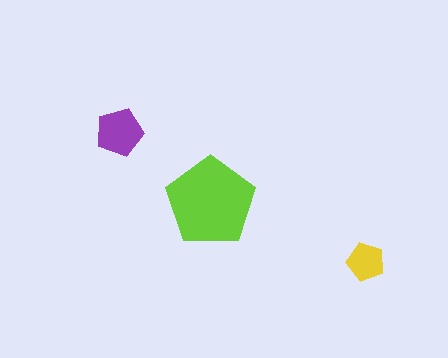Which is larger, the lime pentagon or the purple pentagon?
The lime one.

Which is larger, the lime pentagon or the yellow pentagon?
The lime one.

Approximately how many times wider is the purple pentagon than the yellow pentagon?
About 1.5 times wider.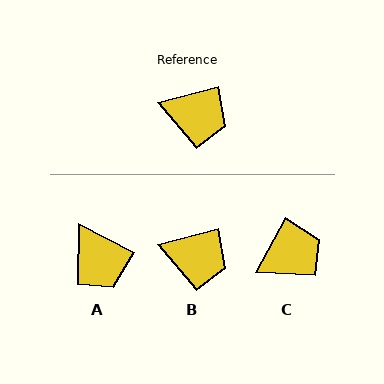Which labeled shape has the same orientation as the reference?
B.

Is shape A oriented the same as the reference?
No, it is off by about 42 degrees.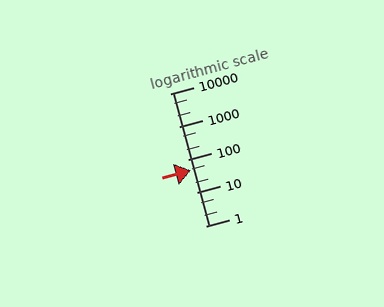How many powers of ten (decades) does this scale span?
The scale spans 4 decades, from 1 to 10000.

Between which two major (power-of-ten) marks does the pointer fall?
The pointer is between 10 and 100.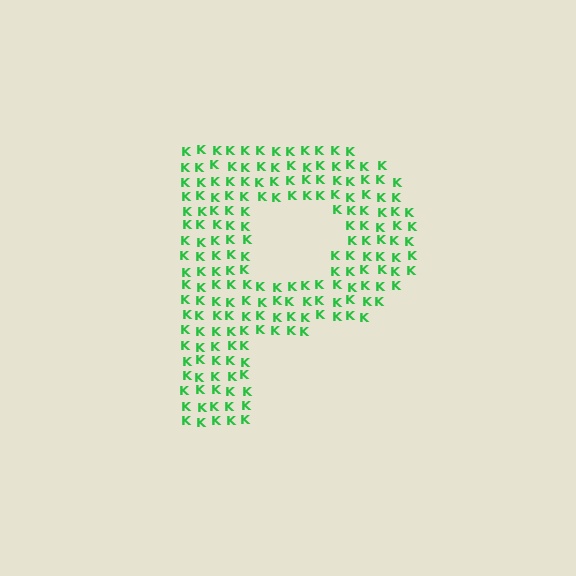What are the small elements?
The small elements are letter K's.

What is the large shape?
The large shape is the letter P.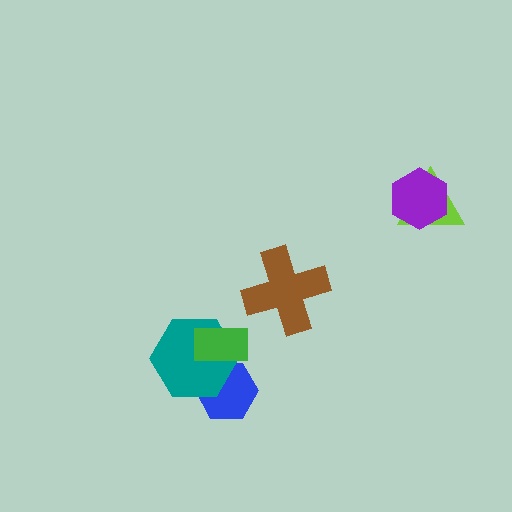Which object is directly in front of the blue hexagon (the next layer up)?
The teal hexagon is directly in front of the blue hexagon.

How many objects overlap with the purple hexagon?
1 object overlaps with the purple hexagon.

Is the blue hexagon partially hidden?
Yes, it is partially covered by another shape.